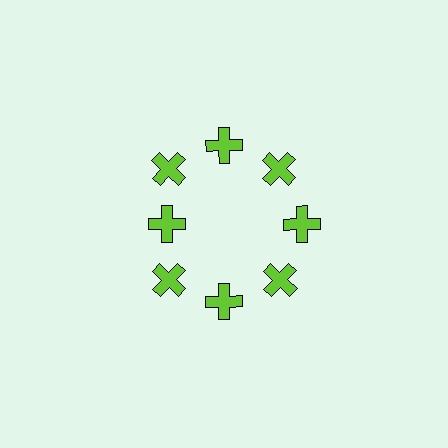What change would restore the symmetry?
The symmetry would be restored by moving it outward, back onto the ring so that all 8 crosses sit at equal angles and equal distance from the center.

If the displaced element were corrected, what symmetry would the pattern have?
It would have 8-fold rotational symmetry — the pattern would map onto itself every 45 degrees.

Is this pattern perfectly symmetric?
No. The 8 lime crosses are arranged in a ring, but one element near the 9 o'clock position is pulled inward toward the center, breaking the 8-fold rotational symmetry.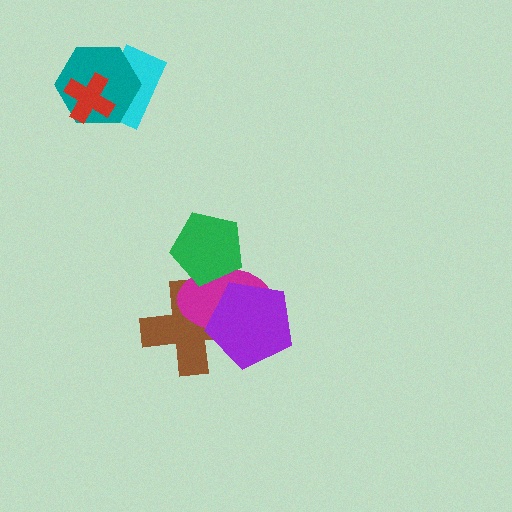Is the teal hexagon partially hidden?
Yes, it is partially covered by another shape.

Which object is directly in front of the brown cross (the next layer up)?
The magenta ellipse is directly in front of the brown cross.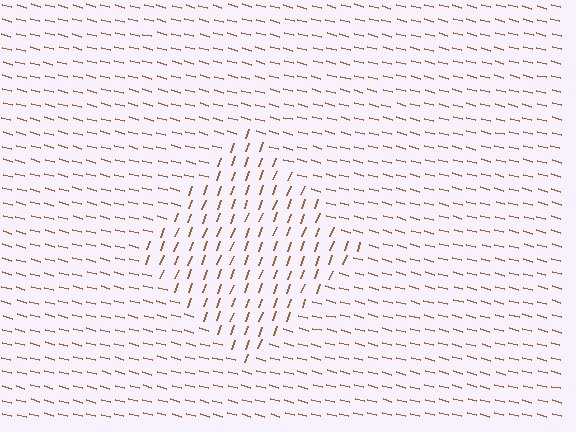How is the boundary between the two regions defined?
The boundary is defined purely by a change in line orientation (approximately 84 degrees difference). All lines are the same color and thickness.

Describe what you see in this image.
The image is filled with small brown line segments. A diamond region in the image has lines oriented differently from the surrounding lines, creating a visible texture boundary.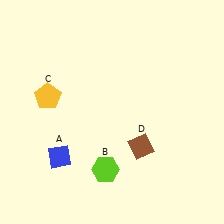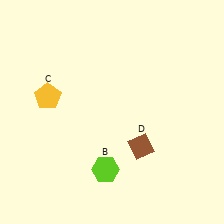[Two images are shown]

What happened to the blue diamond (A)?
The blue diamond (A) was removed in Image 2. It was in the bottom-left area of Image 1.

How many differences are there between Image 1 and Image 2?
There is 1 difference between the two images.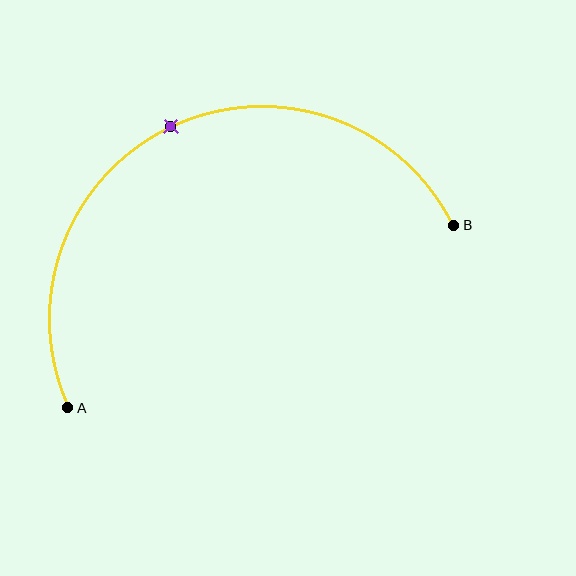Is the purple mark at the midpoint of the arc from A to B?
Yes. The purple mark lies on the arc at equal arc-length from both A and B — it is the arc midpoint.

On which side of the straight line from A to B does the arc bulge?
The arc bulges above the straight line connecting A and B.